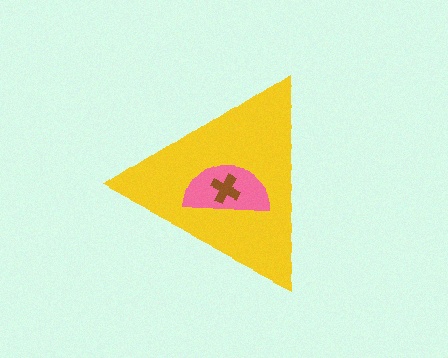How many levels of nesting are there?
3.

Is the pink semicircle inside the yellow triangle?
Yes.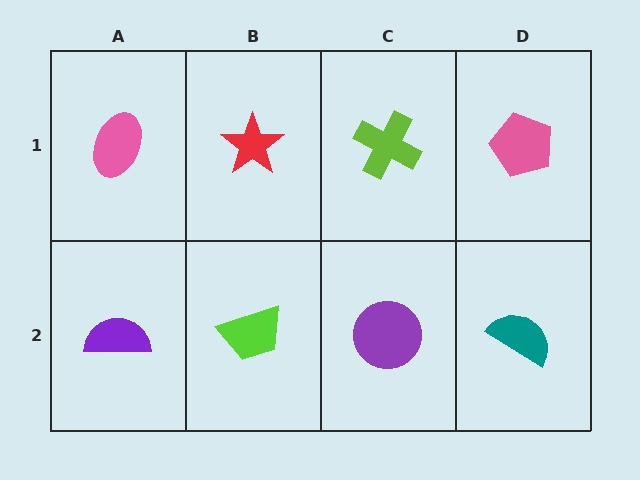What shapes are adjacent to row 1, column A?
A purple semicircle (row 2, column A), a red star (row 1, column B).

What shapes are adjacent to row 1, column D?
A teal semicircle (row 2, column D), a lime cross (row 1, column C).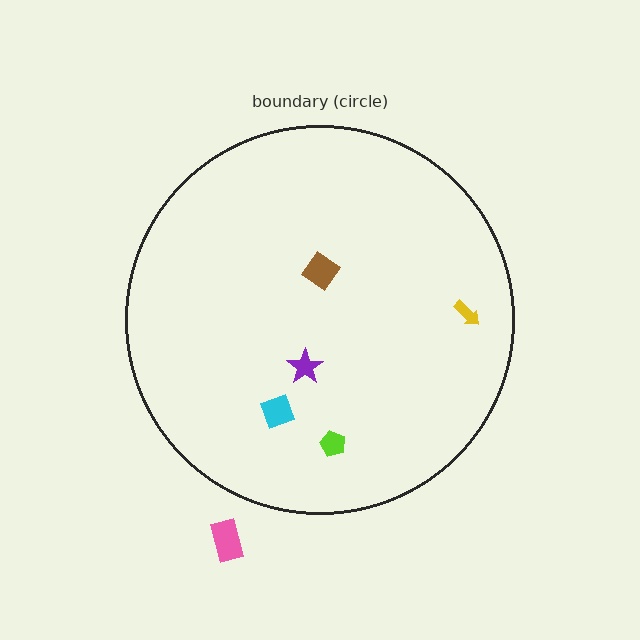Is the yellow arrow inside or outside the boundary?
Inside.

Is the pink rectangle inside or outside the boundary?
Outside.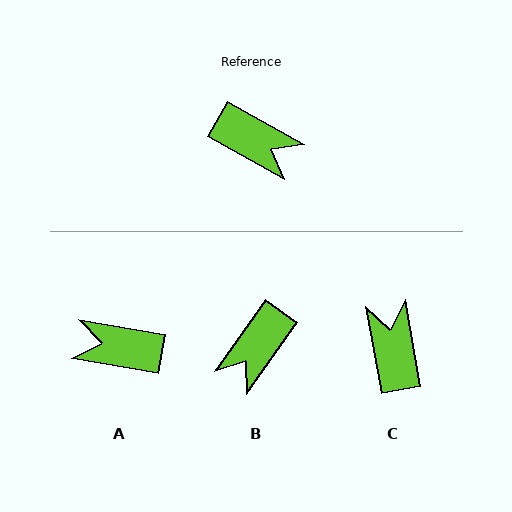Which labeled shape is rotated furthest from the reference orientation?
A, about 161 degrees away.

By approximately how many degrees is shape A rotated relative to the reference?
Approximately 161 degrees clockwise.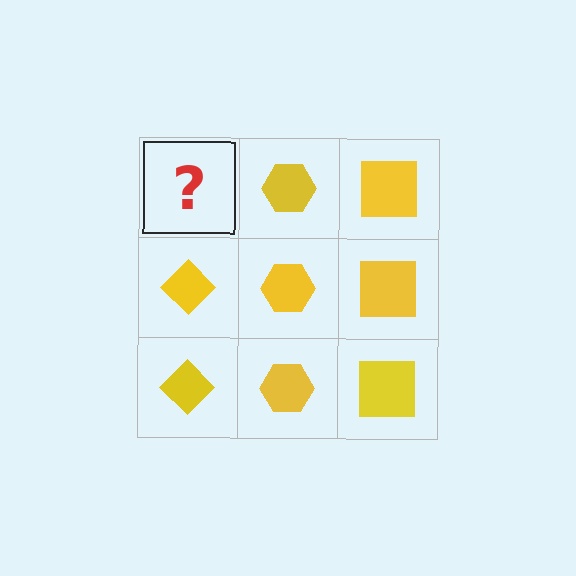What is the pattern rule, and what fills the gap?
The rule is that each column has a consistent shape. The gap should be filled with a yellow diamond.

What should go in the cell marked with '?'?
The missing cell should contain a yellow diamond.